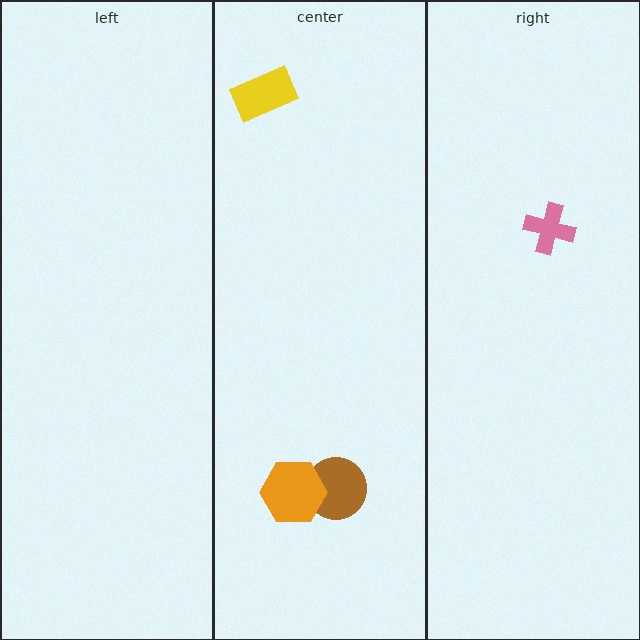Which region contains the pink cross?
The right region.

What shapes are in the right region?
The pink cross.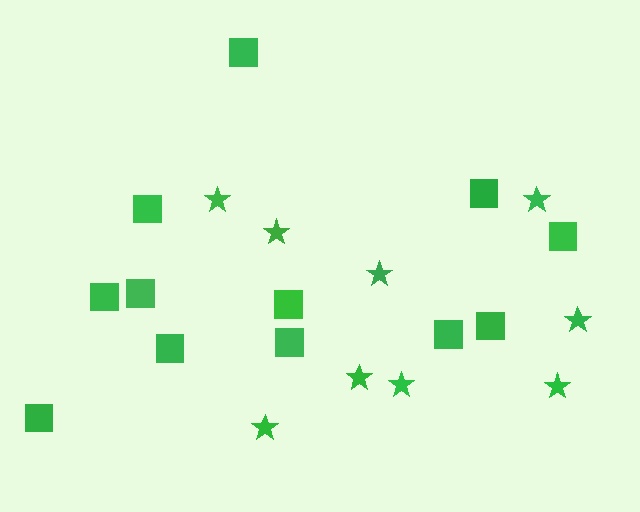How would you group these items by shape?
There are 2 groups: one group of stars (9) and one group of squares (12).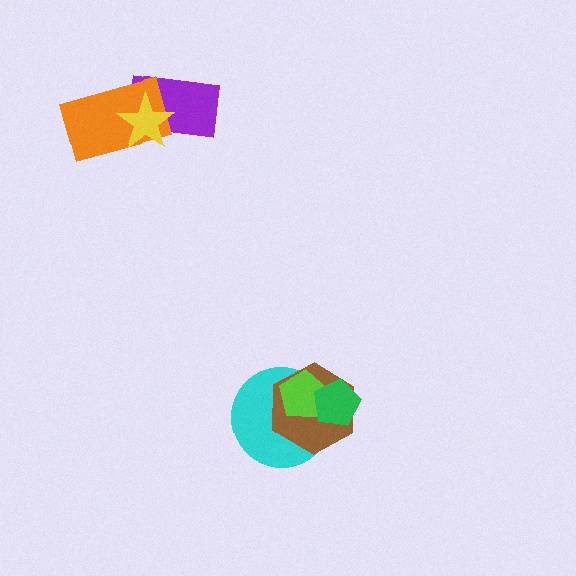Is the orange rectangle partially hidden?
Yes, it is partially covered by another shape.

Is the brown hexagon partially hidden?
Yes, it is partially covered by another shape.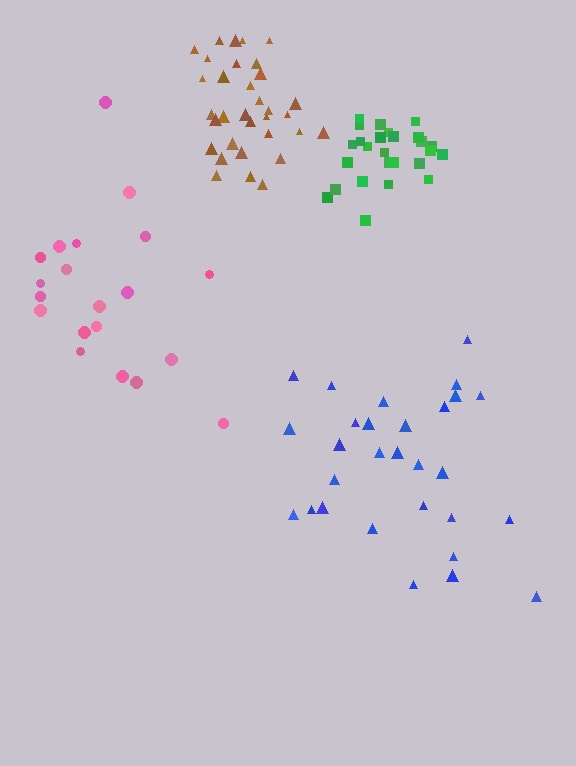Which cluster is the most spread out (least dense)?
Pink.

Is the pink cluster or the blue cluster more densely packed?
Blue.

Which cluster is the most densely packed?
Green.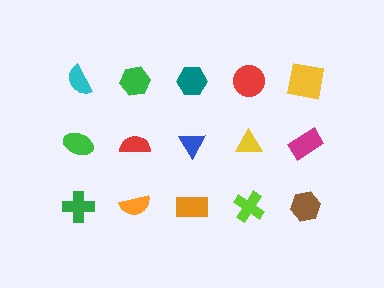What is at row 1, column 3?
A teal hexagon.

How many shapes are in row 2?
5 shapes.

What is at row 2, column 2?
A red semicircle.